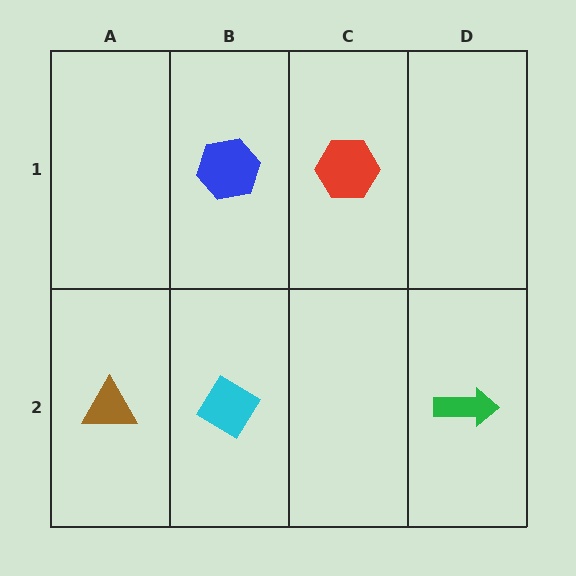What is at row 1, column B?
A blue hexagon.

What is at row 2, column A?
A brown triangle.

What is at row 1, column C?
A red hexagon.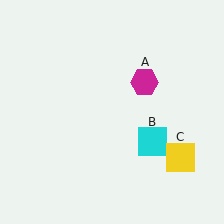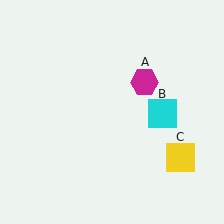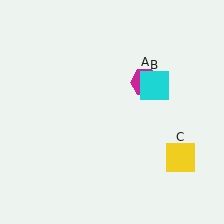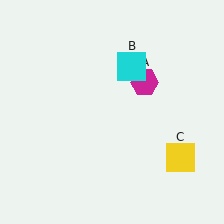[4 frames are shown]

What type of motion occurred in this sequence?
The cyan square (object B) rotated counterclockwise around the center of the scene.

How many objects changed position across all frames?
1 object changed position: cyan square (object B).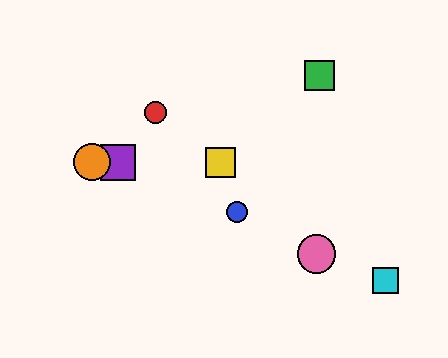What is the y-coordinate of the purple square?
The purple square is at y≈162.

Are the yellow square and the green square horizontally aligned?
No, the yellow square is at y≈162 and the green square is at y≈75.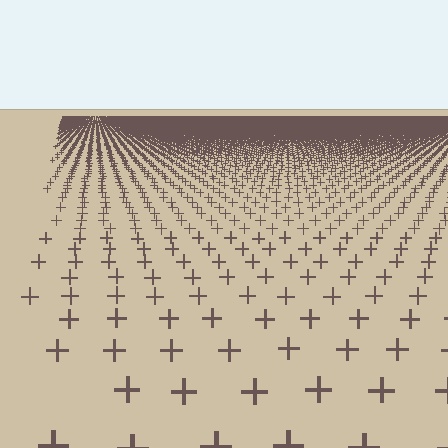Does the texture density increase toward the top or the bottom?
Density increases toward the top.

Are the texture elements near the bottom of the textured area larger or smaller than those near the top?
Larger. Near the bottom, elements are closer to the viewer and appear at a bigger on-screen size.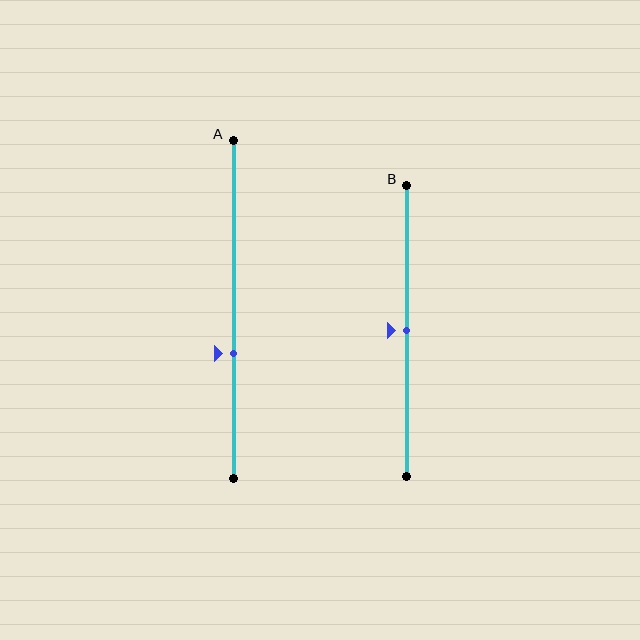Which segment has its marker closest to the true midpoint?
Segment B has its marker closest to the true midpoint.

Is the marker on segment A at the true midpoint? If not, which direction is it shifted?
No, the marker on segment A is shifted downward by about 13% of the segment length.